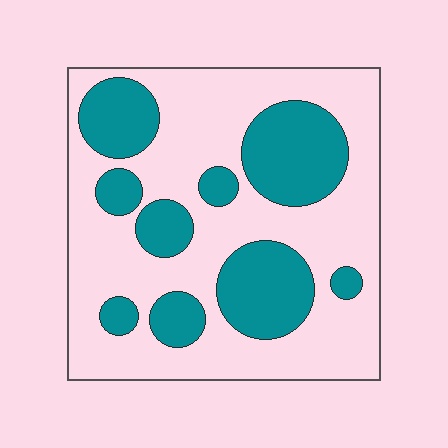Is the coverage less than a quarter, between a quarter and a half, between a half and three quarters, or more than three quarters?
Between a quarter and a half.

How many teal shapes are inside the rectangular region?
9.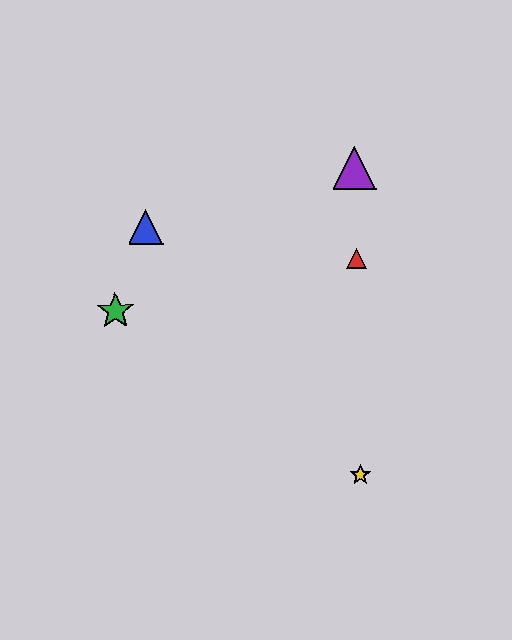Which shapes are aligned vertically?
The red triangle, the yellow star, the purple triangle are aligned vertically.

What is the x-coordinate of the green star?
The green star is at x≈115.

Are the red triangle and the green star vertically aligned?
No, the red triangle is at x≈356 and the green star is at x≈115.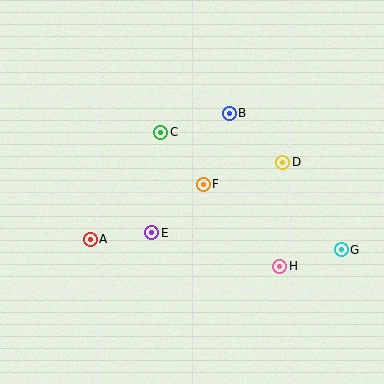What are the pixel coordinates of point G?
Point G is at (341, 250).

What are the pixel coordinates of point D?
Point D is at (283, 162).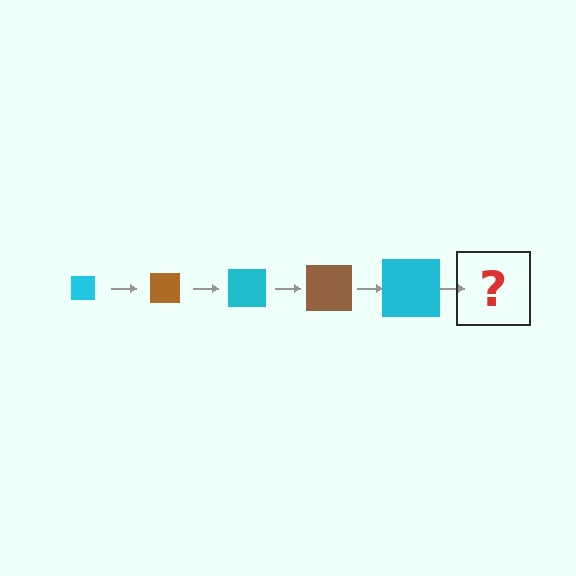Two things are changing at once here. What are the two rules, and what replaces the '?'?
The two rules are that the square grows larger each step and the color cycles through cyan and brown. The '?' should be a brown square, larger than the previous one.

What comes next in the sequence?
The next element should be a brown square, larger than the previous one.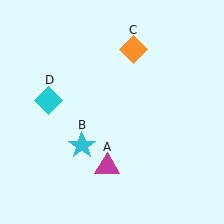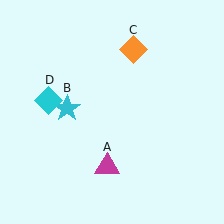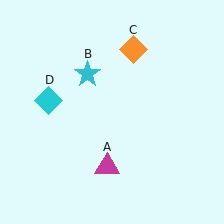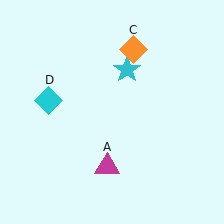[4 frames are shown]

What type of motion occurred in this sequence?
The cyan star (object B) rotated clockwise around the center of the scene.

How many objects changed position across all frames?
1 object changed position: cyan star (object B).